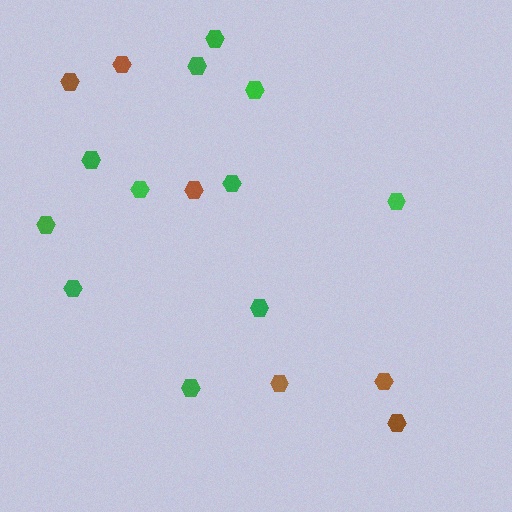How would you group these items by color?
There are 2 groups: one group of brown hexagons (6) and one group of green hexagons (11).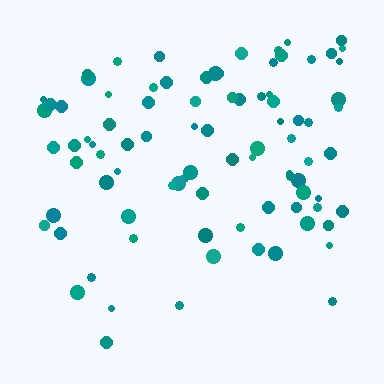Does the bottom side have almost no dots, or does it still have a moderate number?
Still a moderate number, just noticeably fewer than the top.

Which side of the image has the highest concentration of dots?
The top.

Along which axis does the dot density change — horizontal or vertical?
Vertical.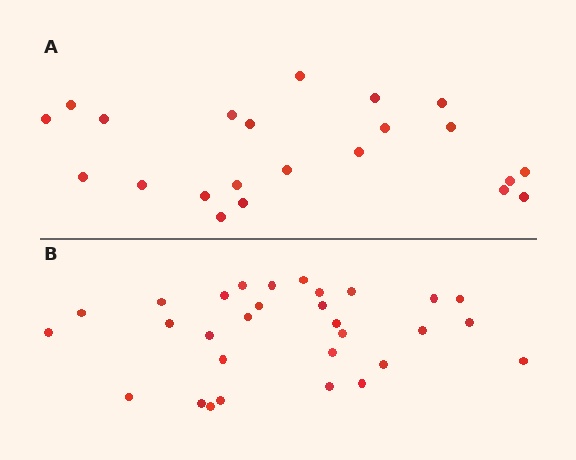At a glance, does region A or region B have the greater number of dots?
Region B (the bottom region) has more dots.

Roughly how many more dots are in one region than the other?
Region B has roughly 8 or so more dots than region A.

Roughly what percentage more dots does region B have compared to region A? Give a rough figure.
About 35% more.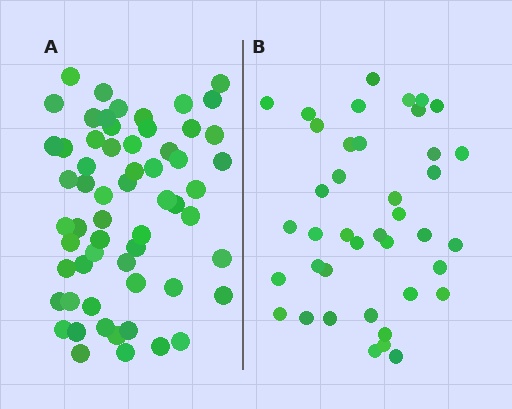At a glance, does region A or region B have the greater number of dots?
Region A (the left region) has more dots.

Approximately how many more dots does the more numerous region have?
Region A has approximately 20 more dots than region B.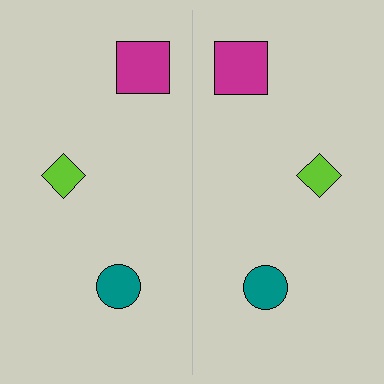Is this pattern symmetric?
Yes, this pattern has bilateral (reflection) symmetry.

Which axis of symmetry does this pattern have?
The pattern has a vertical axis of symmetry running through the center of the image.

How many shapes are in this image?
There are 6 shapes in this image.